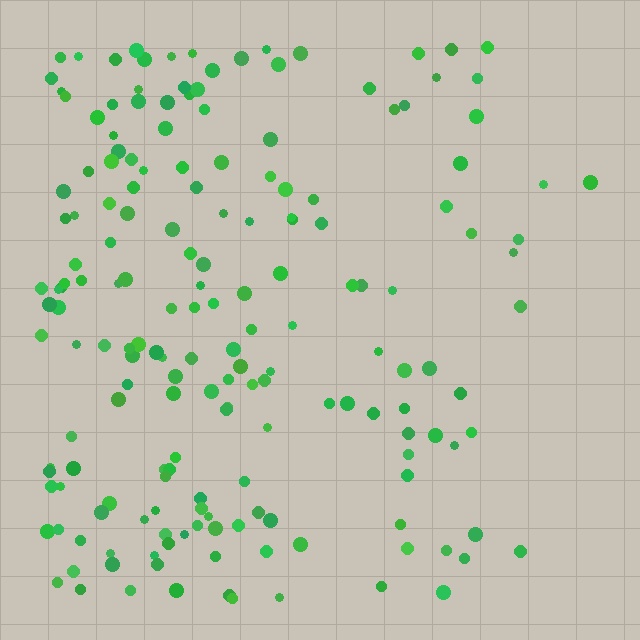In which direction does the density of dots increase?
From right to left, with the left side densest.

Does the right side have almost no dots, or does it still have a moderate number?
Still a moderate number, just noticeably fewer than the left.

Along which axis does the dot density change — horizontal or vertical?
Horizontal.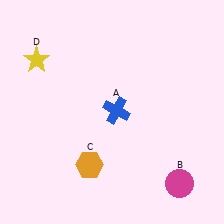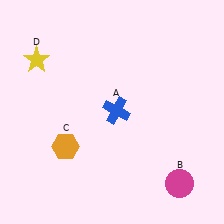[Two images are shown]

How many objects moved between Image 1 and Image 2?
1 object moved between the two images.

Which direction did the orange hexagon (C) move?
The orange hexagon (C) moved left.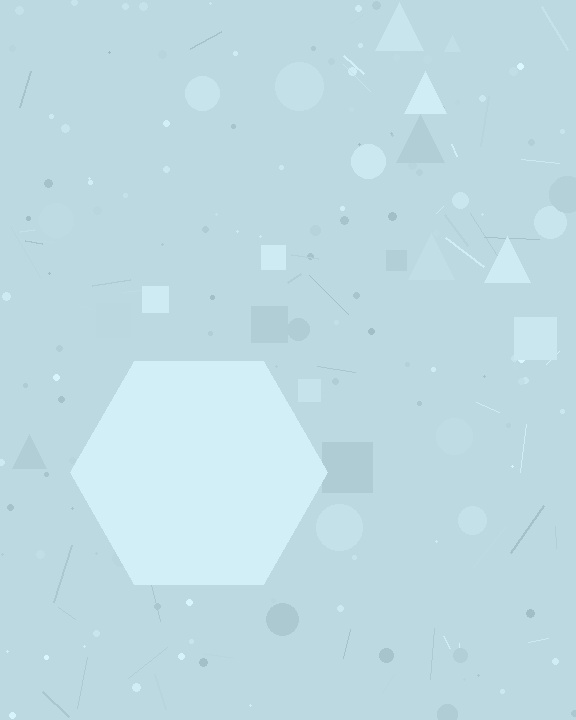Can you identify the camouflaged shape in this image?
The camouflaged shape is a hexagon.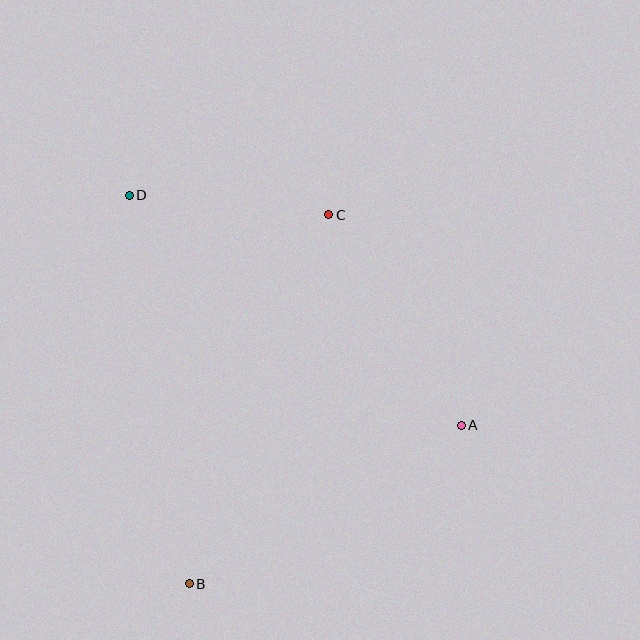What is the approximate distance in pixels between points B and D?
The distance between B and D is approximately 393 pixels.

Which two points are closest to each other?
Points C and D are closest to each other.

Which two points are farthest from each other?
Points A and D are farthest from each other.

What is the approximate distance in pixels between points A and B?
The distance between A and B is approximately 315 pixels.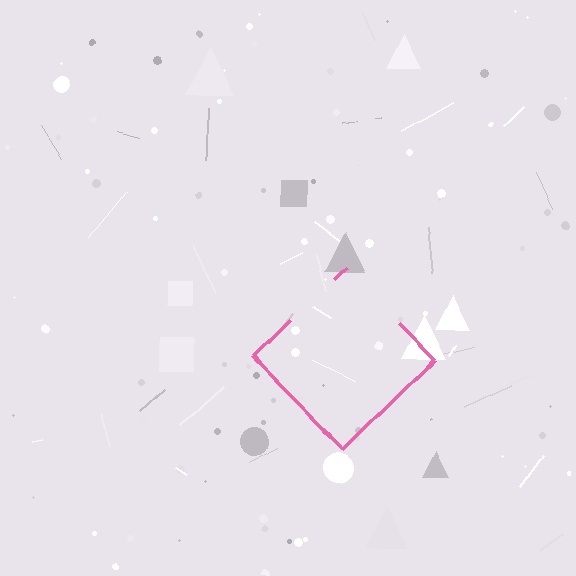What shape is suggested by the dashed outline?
The dashed outline suggests a diamond.